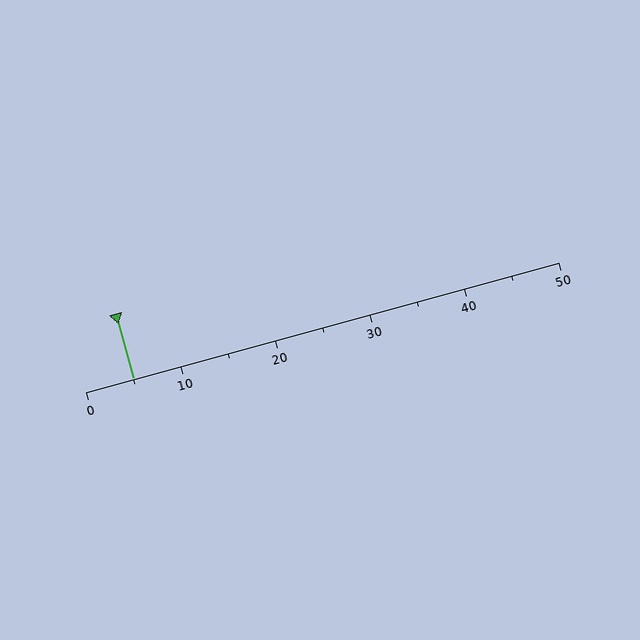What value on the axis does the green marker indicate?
The marker indicates approximately 5.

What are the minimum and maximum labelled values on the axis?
The axis runs from 0 to 50.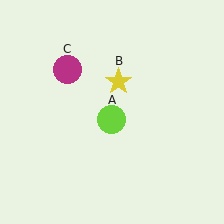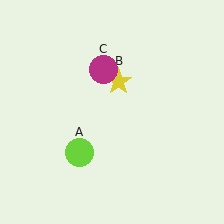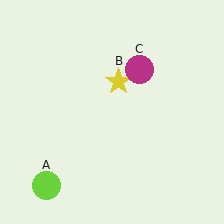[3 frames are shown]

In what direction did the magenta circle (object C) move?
The magenta circle (object C) moved right.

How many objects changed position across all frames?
2 objects changed position: lime circle (object A), magenta circle (object C).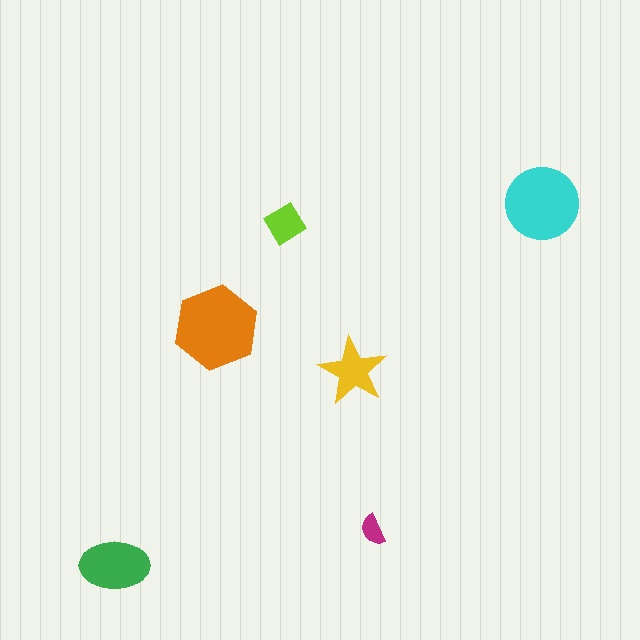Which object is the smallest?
The magenta semicircle.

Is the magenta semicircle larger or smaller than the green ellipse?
Smaller.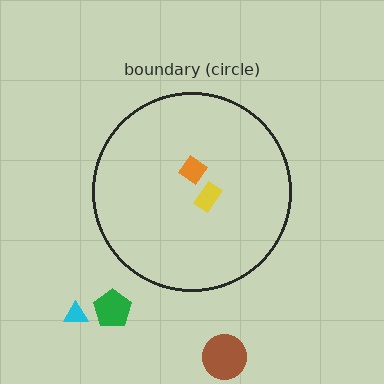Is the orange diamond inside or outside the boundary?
Inside.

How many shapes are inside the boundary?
2 inside, 3 outside.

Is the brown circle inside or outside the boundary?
Outside.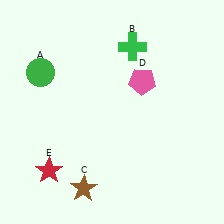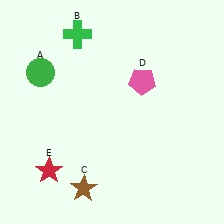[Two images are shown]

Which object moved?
The green cross (B) moved left.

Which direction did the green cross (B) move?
The green cross (B) moved left.